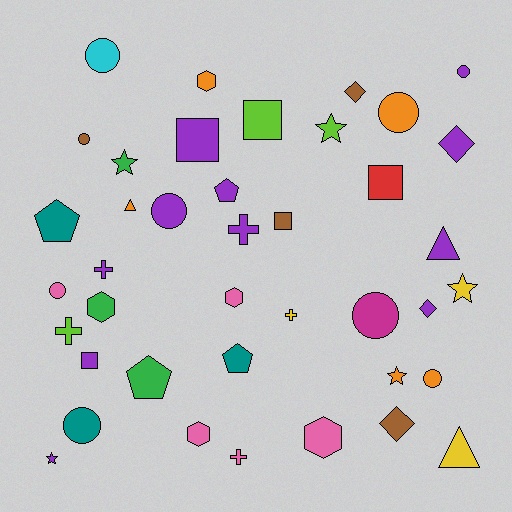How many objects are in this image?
There are 40 objects.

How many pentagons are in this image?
There are 4 pentagons.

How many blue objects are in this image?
There are no blue objects.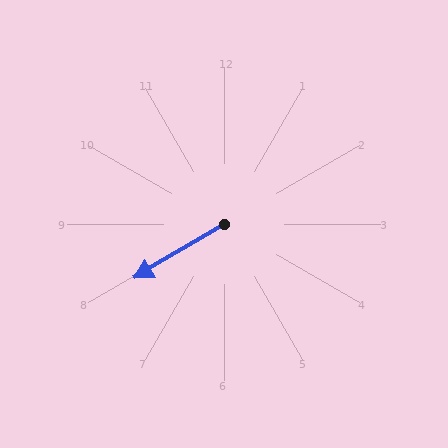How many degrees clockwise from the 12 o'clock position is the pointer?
Approximately 239 degrees.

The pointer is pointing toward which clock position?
Roughly 8 o'clock.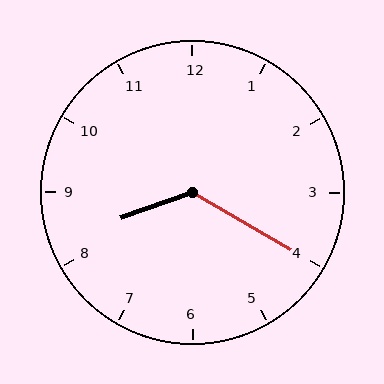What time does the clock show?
8:20.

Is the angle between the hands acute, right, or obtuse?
It is obtuse.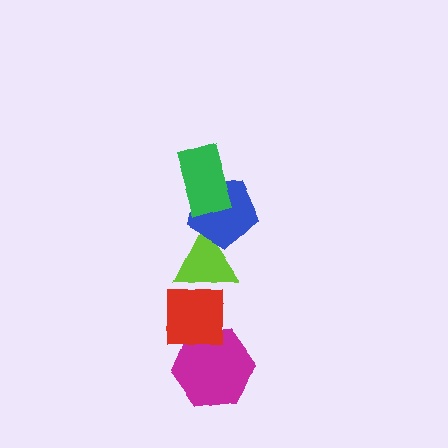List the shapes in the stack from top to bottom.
From top to bottom: the green rectangle, the blue pentagon, the lime triangle, the red square, the magenta hexagon.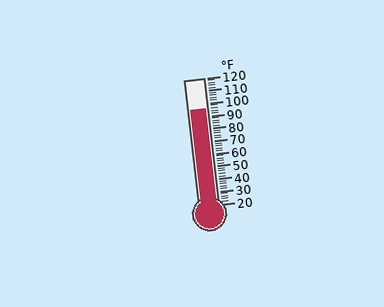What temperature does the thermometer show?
The thermometer shows approximately 96°F.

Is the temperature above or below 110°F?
The temperature is below 110°F.